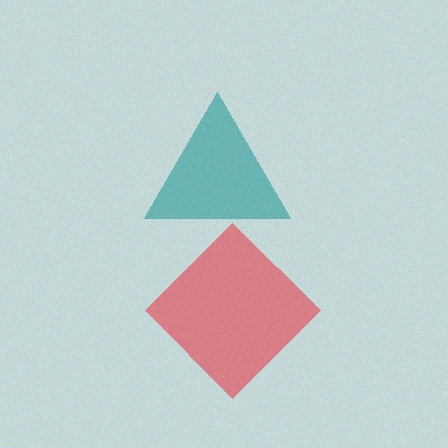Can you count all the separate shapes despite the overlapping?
Yes, there are 2 separate shapes.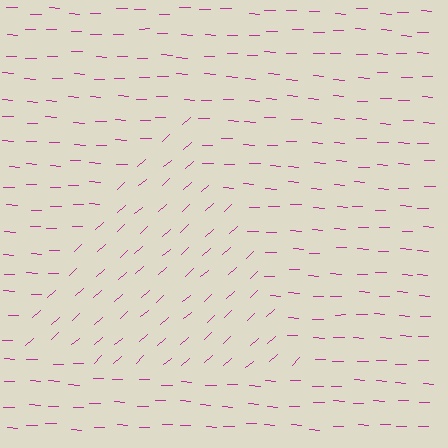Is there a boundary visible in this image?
Yes, there is a texture boundary formed by a change in line orientation.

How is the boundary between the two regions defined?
The boundary is defined purely by a change in line orientation (approximately 45 degrees difference). All lines are the same color and thickness.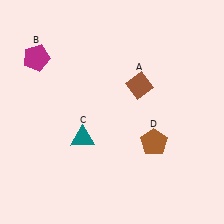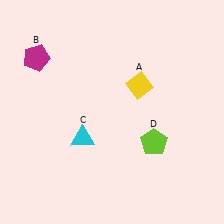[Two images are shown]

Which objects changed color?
A changed from brown to yellow. C changed from teal to cyan. D changed from brown to lime.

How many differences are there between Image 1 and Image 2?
There are 3 differences between the two images.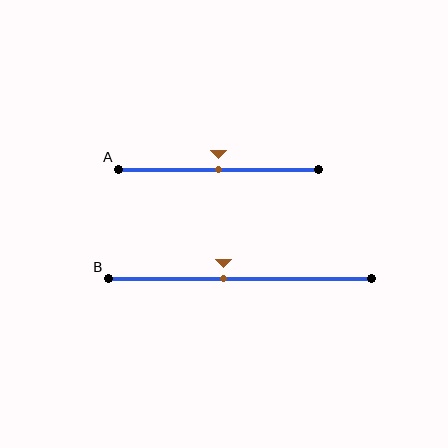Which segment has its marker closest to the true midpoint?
Segment A has its marker closest to the true midpoint.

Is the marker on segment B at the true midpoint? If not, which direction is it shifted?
No, the marker on segment B is shifted to the left by about 6% of the segment length.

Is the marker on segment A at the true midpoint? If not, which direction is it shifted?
Yes, the marker on segment A is at the true midpoint.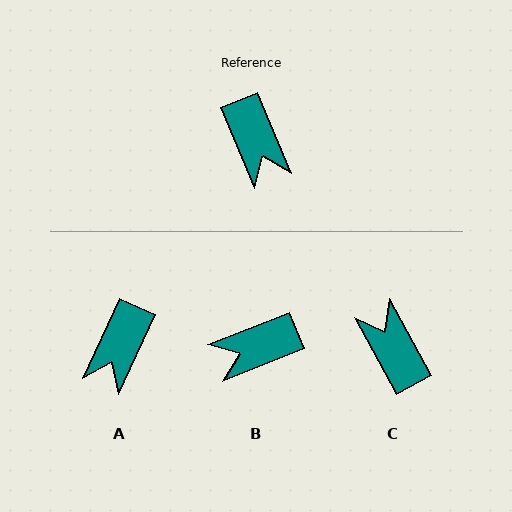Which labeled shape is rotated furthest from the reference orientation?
C, about 174 degrees away.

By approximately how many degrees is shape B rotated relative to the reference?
Approximately 91 degrees clockwise.